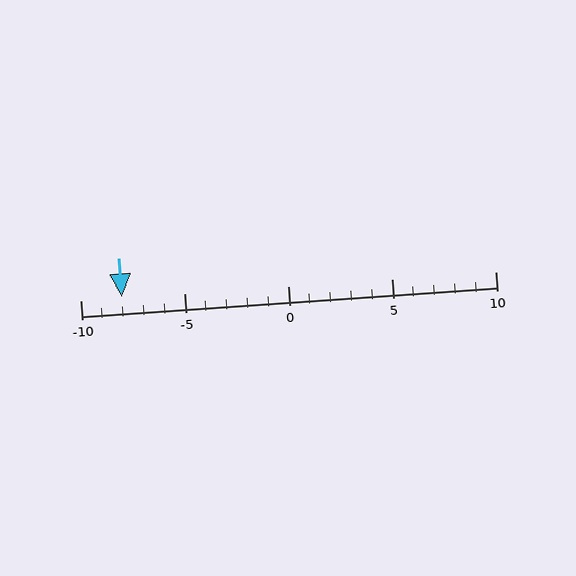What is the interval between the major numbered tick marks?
The major tick marks are spaced 5 units apart.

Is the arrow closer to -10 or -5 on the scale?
The arrow is closer to -10.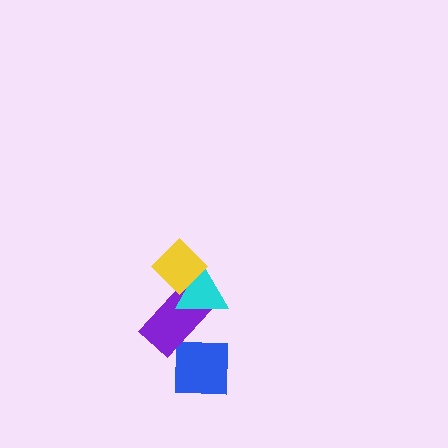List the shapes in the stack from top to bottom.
From top to bottom: the yellow diamond, the cyan triangle, the purple rectangle, the blue square.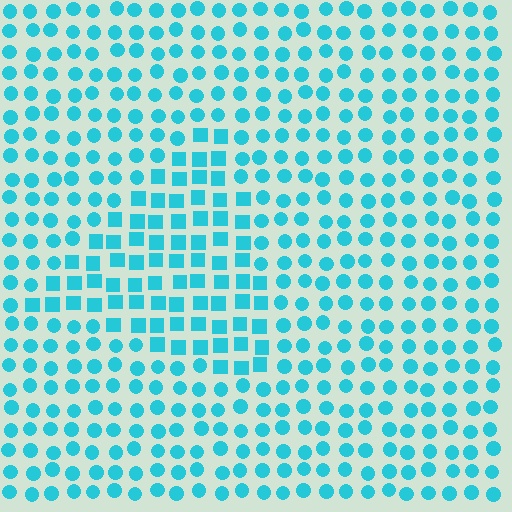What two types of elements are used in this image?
The image uses squares inside the triangle region and circles outside it.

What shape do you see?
I see a triangle.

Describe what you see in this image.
The image is filled with small cyan elements arranged in a uniform grid. A triangle-shaped region contains squares, while the surrounding area contains circles. The boundary is defined purely by the change in element shape.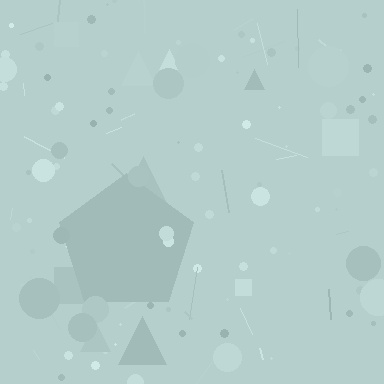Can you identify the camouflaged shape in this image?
The camouflaged shape is a pentagon.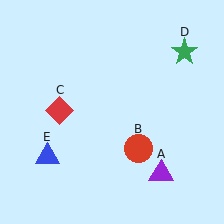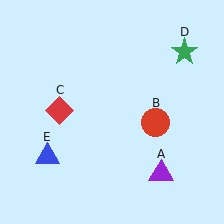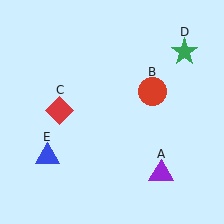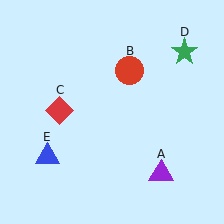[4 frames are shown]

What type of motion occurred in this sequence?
The red circle (object B) rotated counterclockwise around the center of the scene.